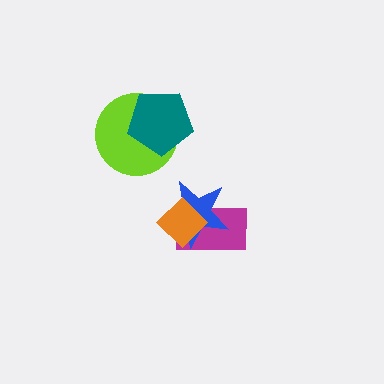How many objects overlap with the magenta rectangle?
2 objects overlap with the magenta rectangle.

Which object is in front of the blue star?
The orange diamond is in front of the blue star.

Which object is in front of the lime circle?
The teal pentagon is in front of the lime circle.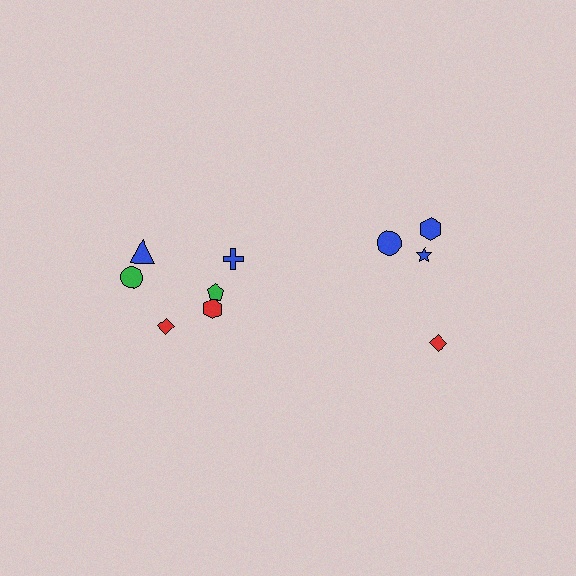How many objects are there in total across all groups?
There are 10 objects.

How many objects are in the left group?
There are 6 objects.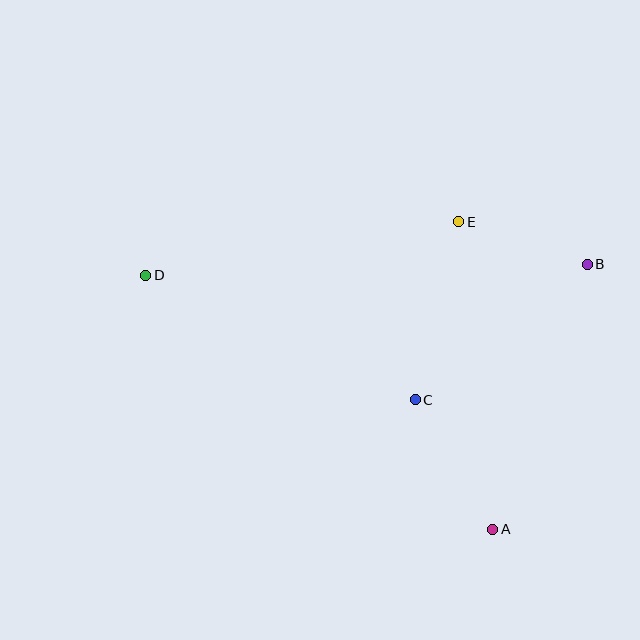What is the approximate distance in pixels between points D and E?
The distance between D and E is approximately 317 pixels.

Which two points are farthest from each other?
Points B and D are farthest from each other.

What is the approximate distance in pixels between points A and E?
The distance between A and E is approximately 309 pixels.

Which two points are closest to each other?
Points B and E are closest to each other.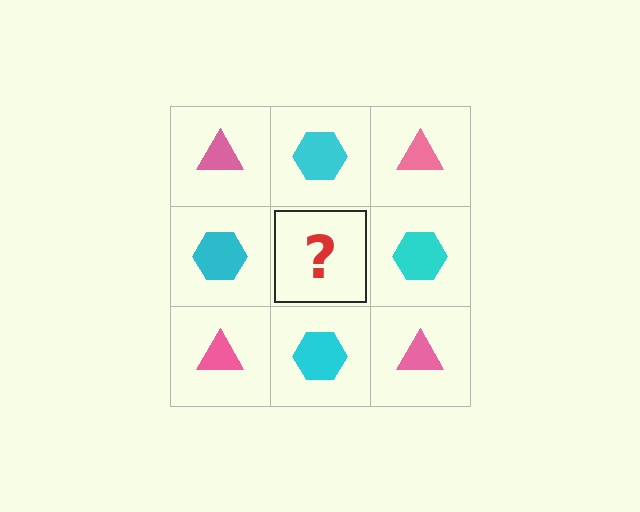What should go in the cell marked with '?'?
The missing cell should contain a pink triangle.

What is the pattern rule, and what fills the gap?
The rule is that it alternates pink triangle and cyan hexagon in a checkerboard pattern. The gap should be filled with a pink triangle.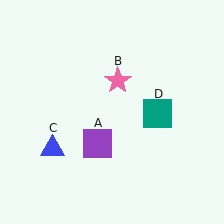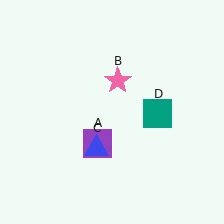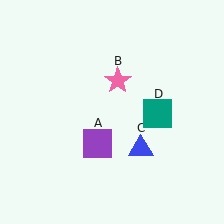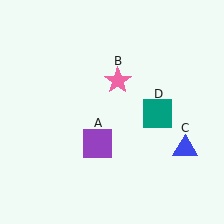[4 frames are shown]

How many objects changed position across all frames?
1 object changed position: blue triangle (object C).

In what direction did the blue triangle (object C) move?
The blue triangle (object C) moved right.